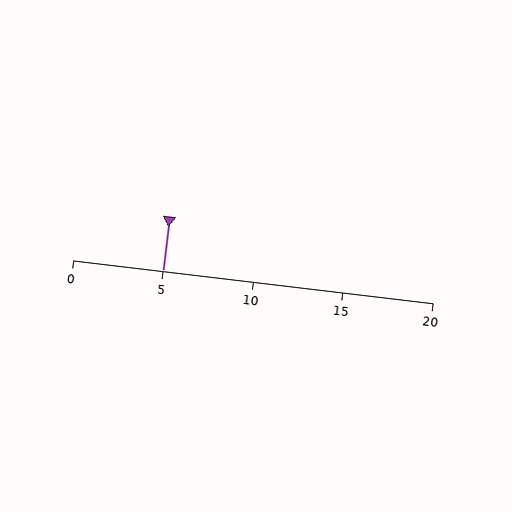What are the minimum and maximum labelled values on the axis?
The axis runs from 0 to 20.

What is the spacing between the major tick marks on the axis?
The major ticks are spaced 5 apart.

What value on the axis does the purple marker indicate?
The marker indicates approximately 5.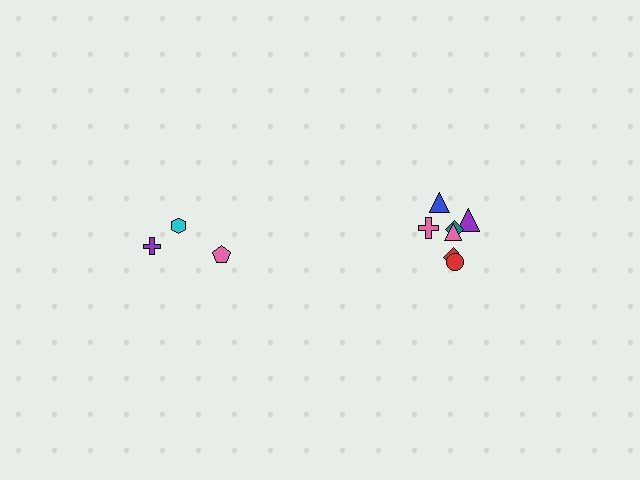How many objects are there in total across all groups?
There are 10 objects.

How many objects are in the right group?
There are 7 objects.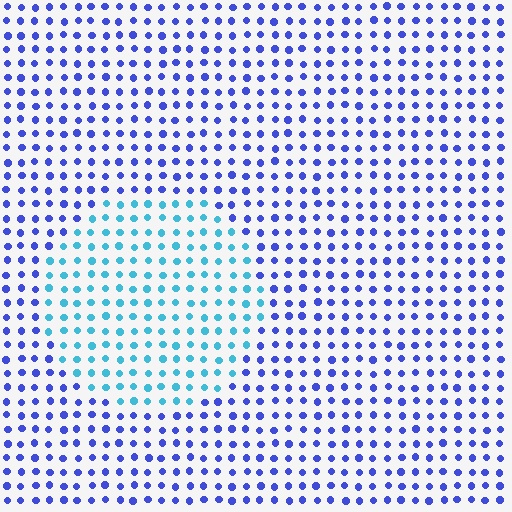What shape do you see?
I see a circle.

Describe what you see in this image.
The image is filled with small blue elements in a uniform arrangement. A circle-shaped region is visible where the elements are tinted to a slightly different hue, forming a subtle color boundary.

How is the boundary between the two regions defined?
The boundary is defined purely by a slight shift in hue (about 45 degrees). Spacing, size, and orientation are identical on both sides.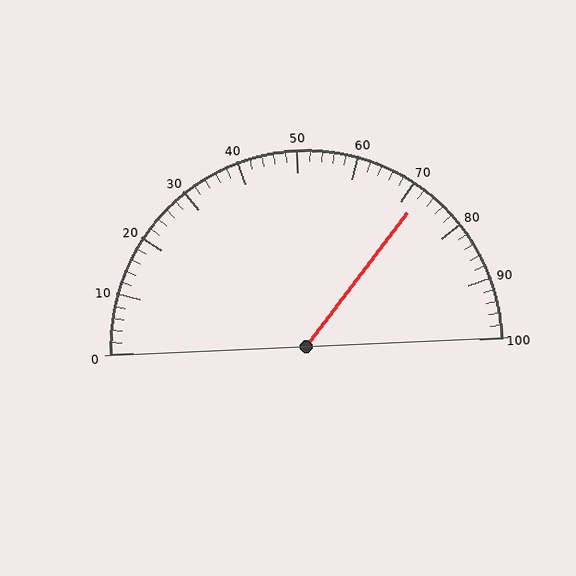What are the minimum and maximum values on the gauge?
The gauge ranges from 0 to 100.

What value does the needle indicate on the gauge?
The needle indicates approximately 72.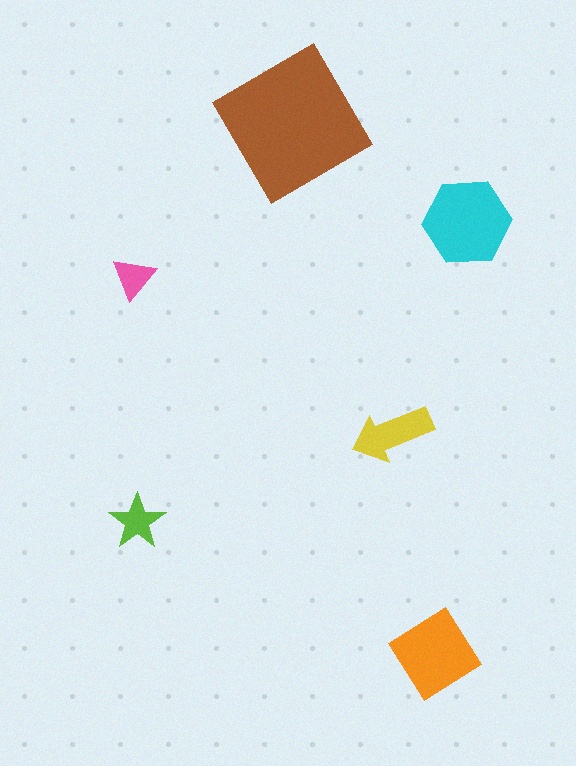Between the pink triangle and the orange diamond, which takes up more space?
The orange diamond.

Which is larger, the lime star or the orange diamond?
The orange diamond.